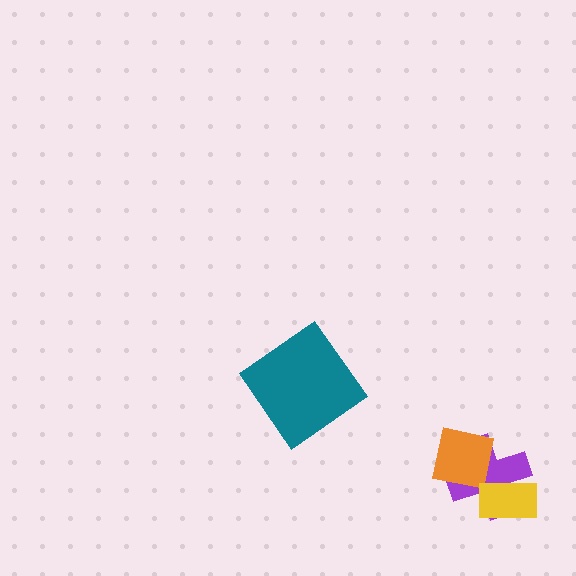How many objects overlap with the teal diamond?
0 objects overlap with the teal diamond.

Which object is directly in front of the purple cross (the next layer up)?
The orange square is directly in front of the purple cross.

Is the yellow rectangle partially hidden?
No, no other shape covers it.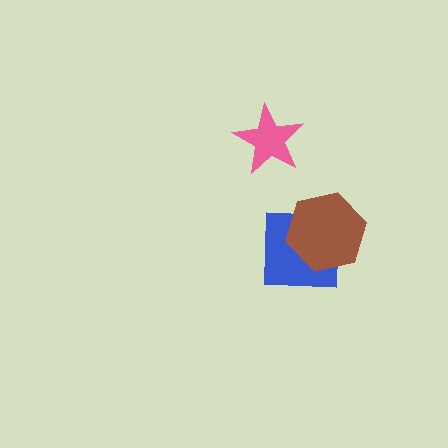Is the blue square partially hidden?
Yes, it is partially covered by another shape.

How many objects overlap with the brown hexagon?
1 object overlaps with the brown hexagon.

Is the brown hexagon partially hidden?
No, no other shape covers it.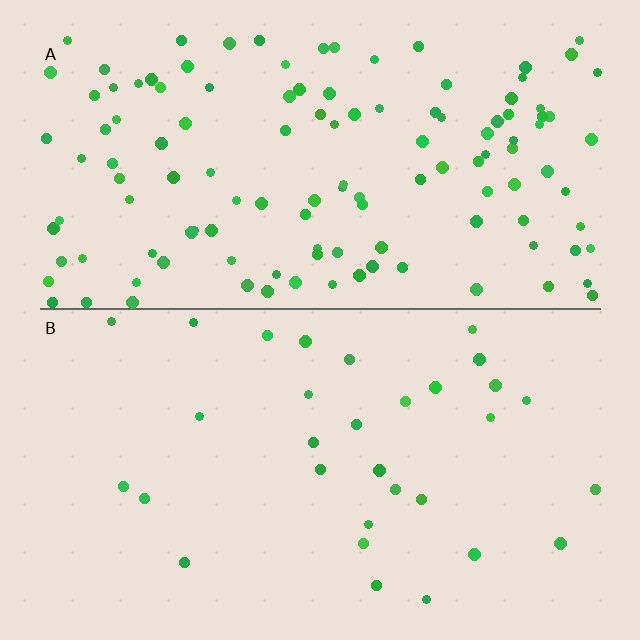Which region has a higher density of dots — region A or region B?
A (the top).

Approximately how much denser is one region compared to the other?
Approximately 4.0× — region A over region B.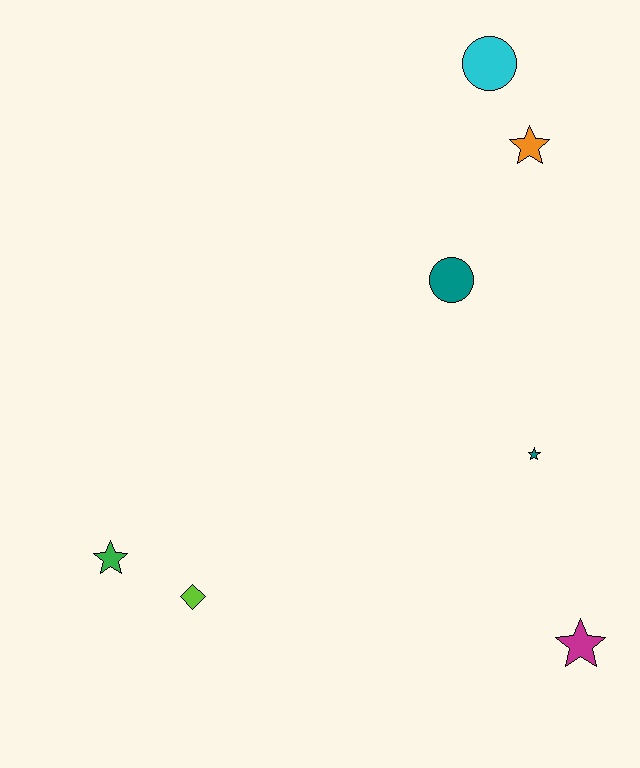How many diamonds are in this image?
There is 1 diamond.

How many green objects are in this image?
There is 1 green object.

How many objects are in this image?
There are 7 objects.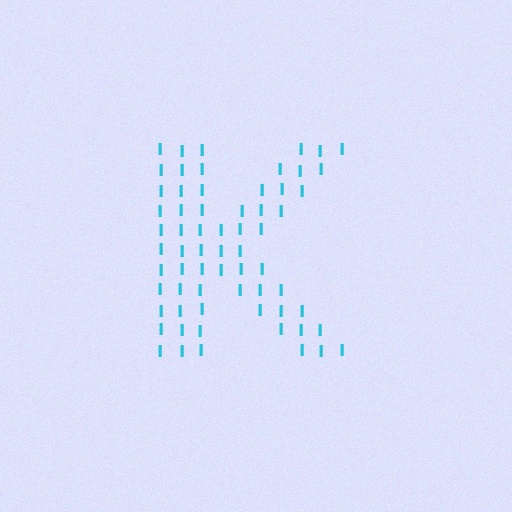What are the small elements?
The small elements are letter I's.